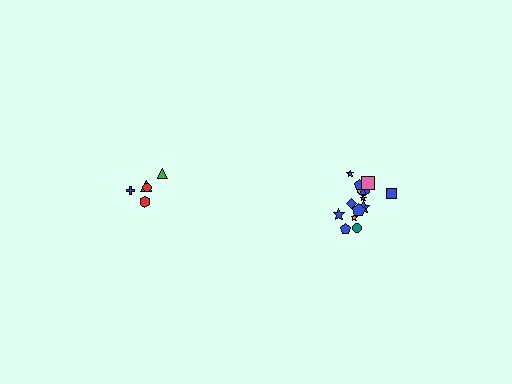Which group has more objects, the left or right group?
The right group.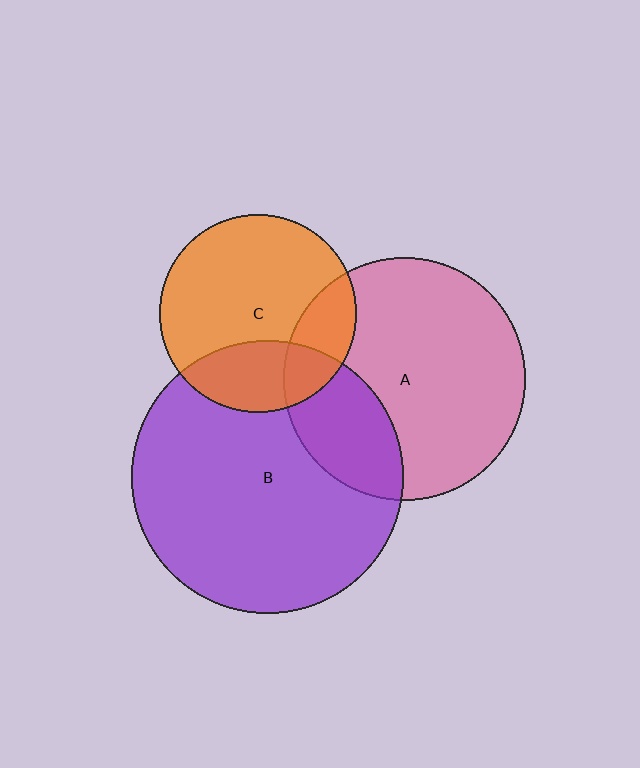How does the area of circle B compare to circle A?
Approximately 1.3 times.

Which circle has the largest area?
Circle B (purple).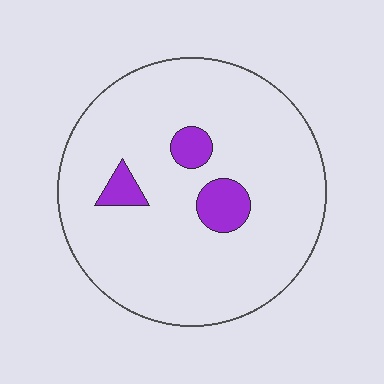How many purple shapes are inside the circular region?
3.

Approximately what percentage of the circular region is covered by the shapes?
Approximately 10%.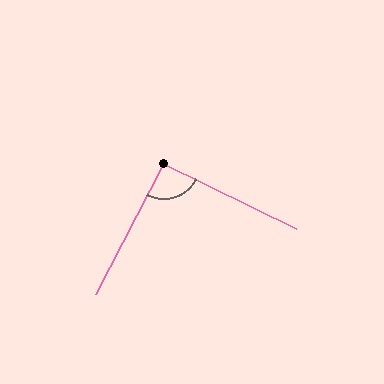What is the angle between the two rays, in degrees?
Approximately 91 degrees.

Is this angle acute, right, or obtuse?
It is approximately a right angle.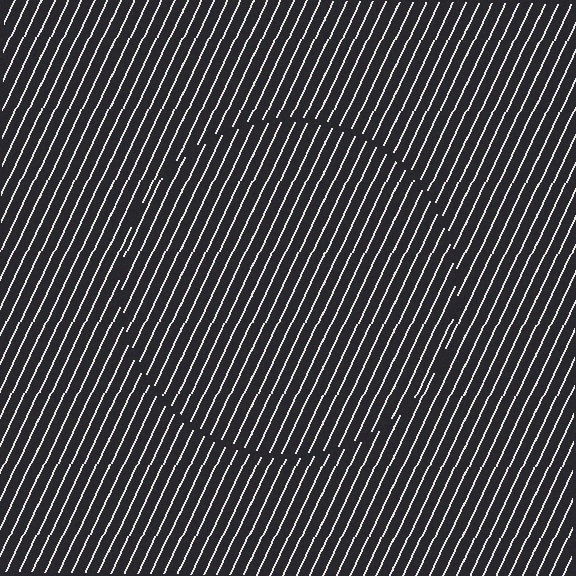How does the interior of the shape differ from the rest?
The interior of the shape contains the same grating, shifted by half a period — the contour is defined by the phase discontinuity where line-ends from the inner and outer gratings abut.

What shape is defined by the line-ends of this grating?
An illusory circle. The interior of the shape contains the same grating, shifted by half a period — the contour is defined by the phase discontinuity where line-ends from the inner and outer gratings abut.